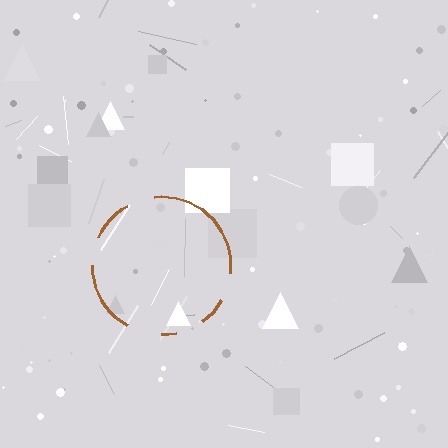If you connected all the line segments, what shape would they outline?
They would outline a circle.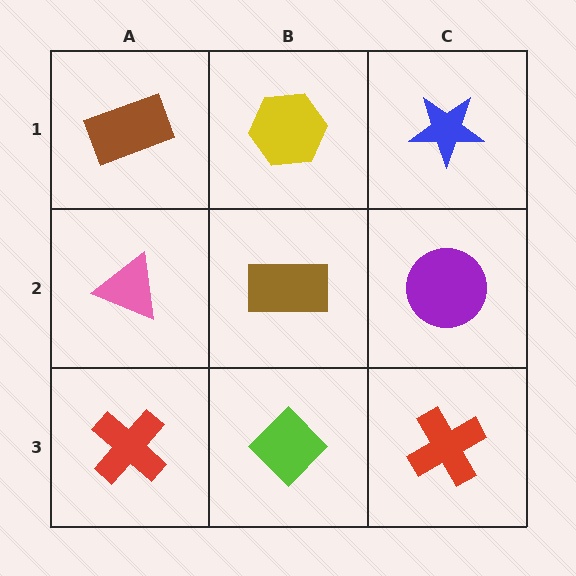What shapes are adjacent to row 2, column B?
A yellow hexagon (row 1, column B), a lime diamond (row 3, column B), a pink triangle (row 2, column A), a purple circle (row 2, column C).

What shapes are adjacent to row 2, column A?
A brown rectangle (row 1, column A), a red cross (row 3, column A), a brown rectangle (row 2, column B).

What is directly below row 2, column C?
A red cross.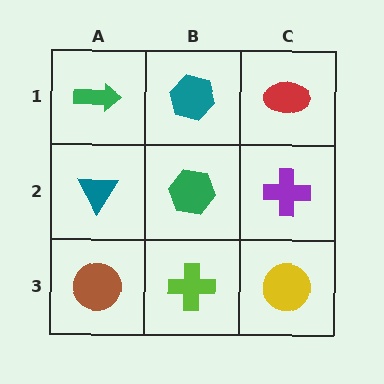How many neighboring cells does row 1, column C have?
2.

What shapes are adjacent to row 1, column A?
A teal triangle (row 2, column A), a teal hexagon (row 1, column B).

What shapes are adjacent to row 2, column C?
A red ellipse (row 1, column C), a yellow circle (row 3, column C), a green hexagon (row 2, column B).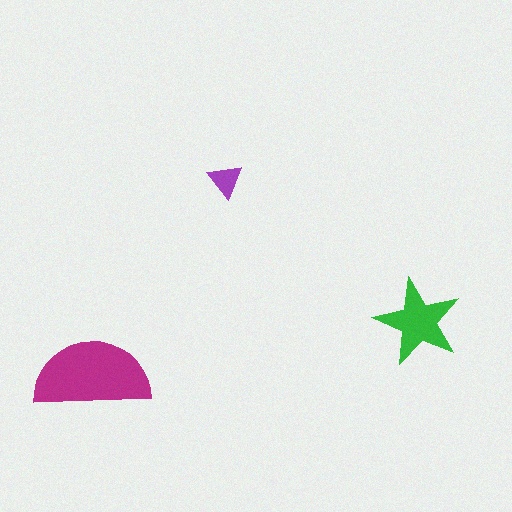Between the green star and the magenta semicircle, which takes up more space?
The magenta semicircle.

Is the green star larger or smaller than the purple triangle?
Larger.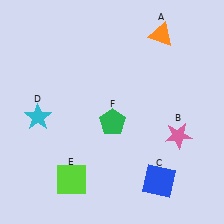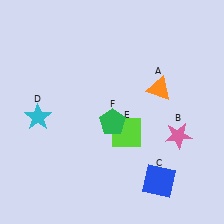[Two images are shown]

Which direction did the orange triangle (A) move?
The orange triangle (A) moved down.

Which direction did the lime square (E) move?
The lime square (E) moved right.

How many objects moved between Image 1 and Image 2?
2 objects moved between the two images.